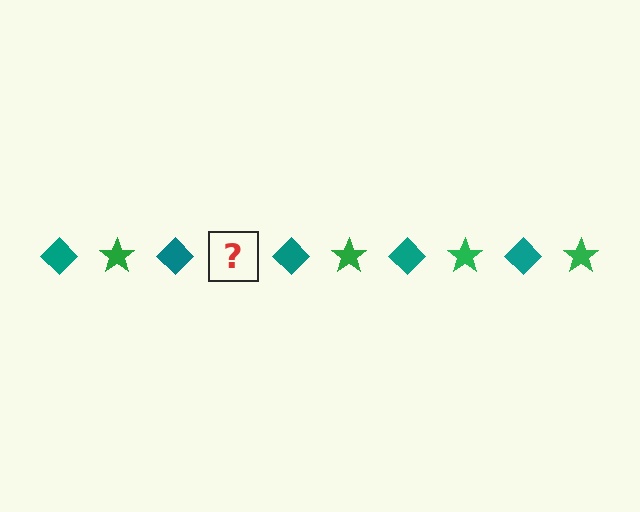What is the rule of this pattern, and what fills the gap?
The rule is that the pattern alternates between teal diamond and green star. The gap should be filled with a green star.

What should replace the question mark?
The question mark should be replaced with a green star.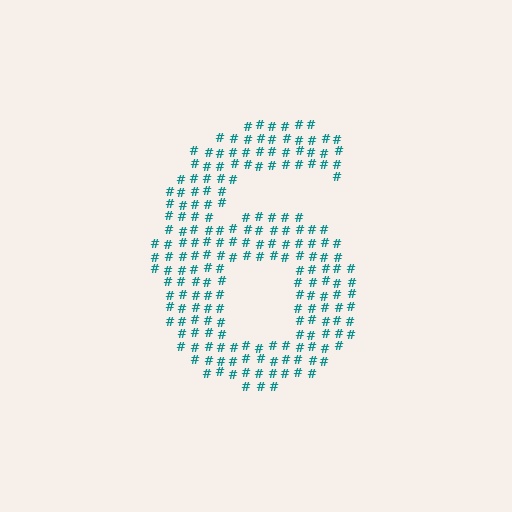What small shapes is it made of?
It is made of small hash symbols.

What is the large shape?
The large shape is the digit 6.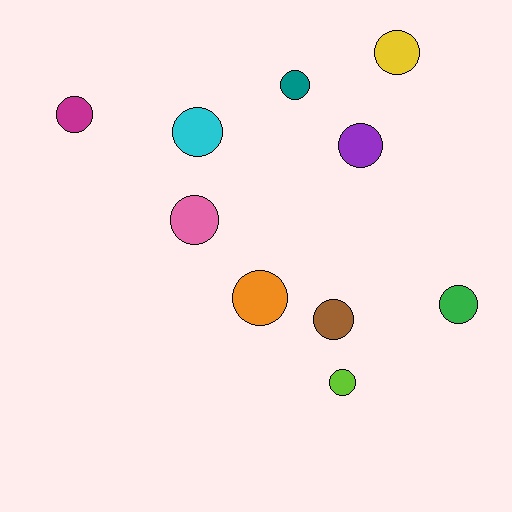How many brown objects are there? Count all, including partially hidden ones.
There is 1 brown object.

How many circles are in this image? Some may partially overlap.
There are 10 circles.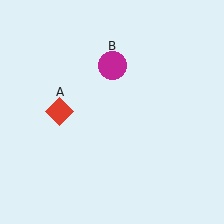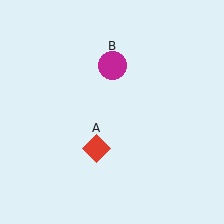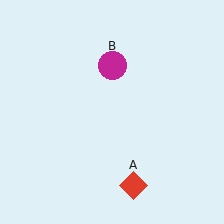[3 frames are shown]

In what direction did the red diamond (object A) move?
The red diamond (object A) moved down and to the right.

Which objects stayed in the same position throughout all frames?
Magenta circle (object B) remained stationary.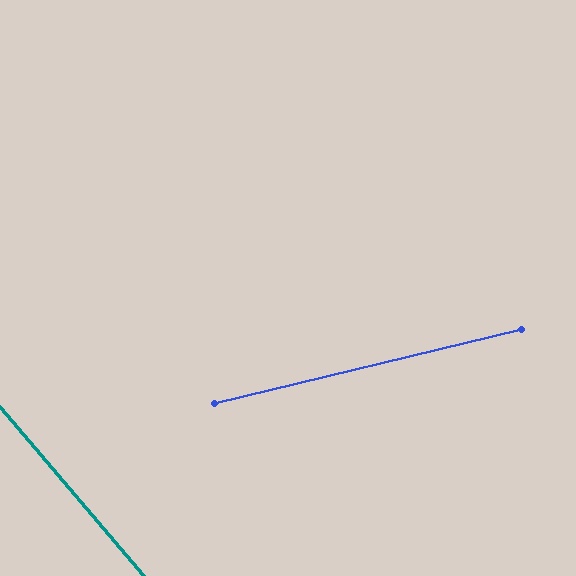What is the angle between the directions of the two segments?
Approximately 63 degrees.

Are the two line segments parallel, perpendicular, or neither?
Neither parallel nor perpendicular — they differ by about 63°.